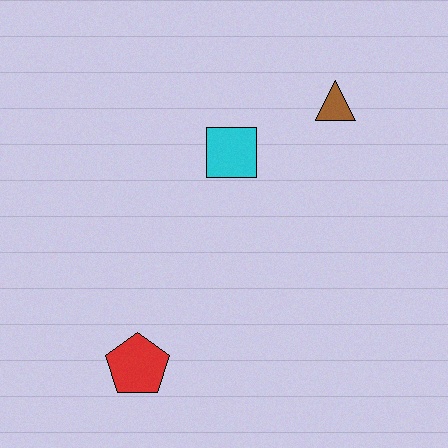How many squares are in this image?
There is 1 square.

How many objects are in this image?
There are 3 objects.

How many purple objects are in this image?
There are no purple objects.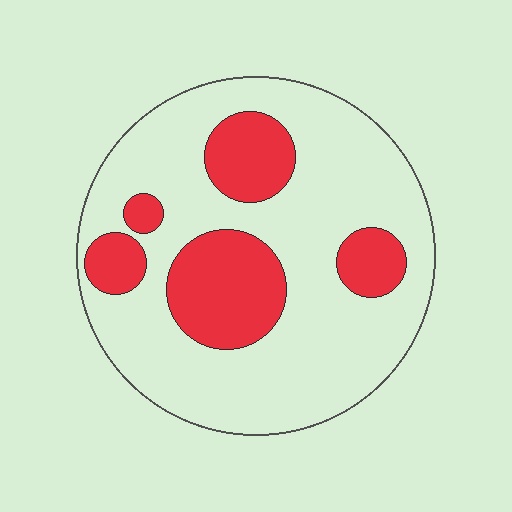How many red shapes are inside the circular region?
5.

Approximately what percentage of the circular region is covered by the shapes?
Approximately 25%.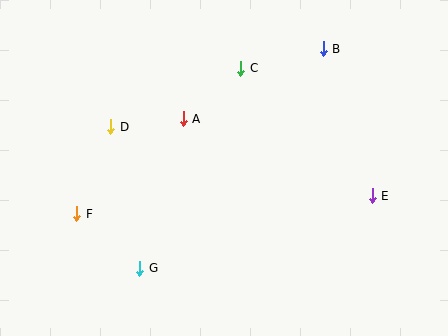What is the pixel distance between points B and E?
The distance between B and E is 155 pixels.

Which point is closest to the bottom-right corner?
Point E is closest to the bottom-right corner.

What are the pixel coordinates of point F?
Point F is at (77, 214).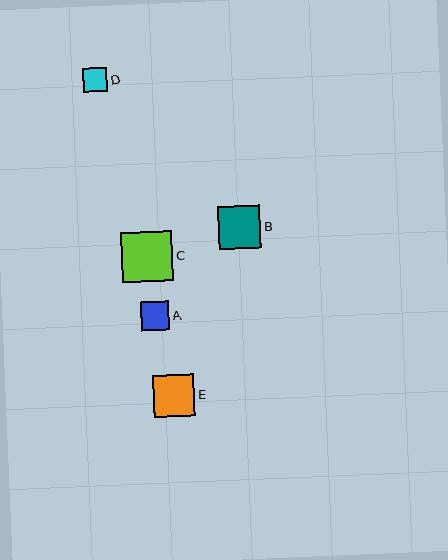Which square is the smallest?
Square D is the smallest with a size of approximately 24 pixels.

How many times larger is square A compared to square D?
Square A is approximately 1.2 times the size of square D.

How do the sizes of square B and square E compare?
Square B and square E are approximately the same size.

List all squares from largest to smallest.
From largest to smallest: C, B, E, A, D.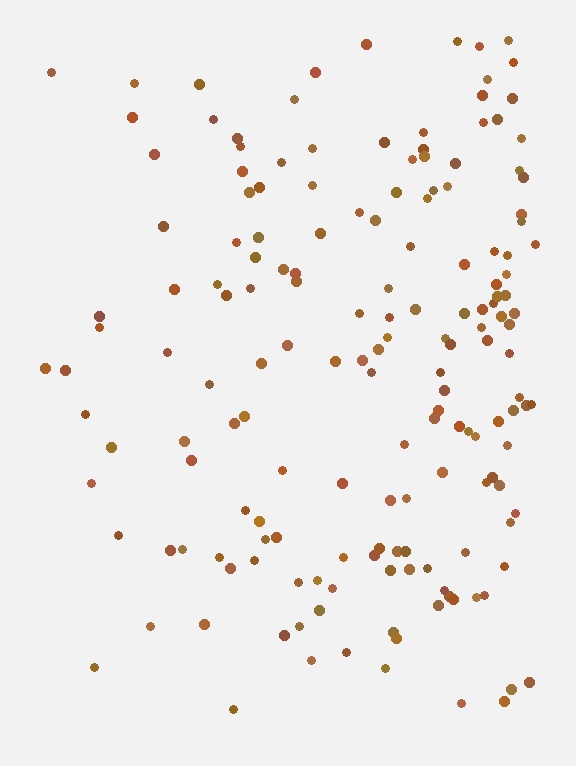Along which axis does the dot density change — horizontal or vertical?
Horizontal.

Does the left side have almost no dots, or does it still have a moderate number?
Still a moderate number, just noticeably fewer than the right.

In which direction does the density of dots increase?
From left to right, with the right side densest.